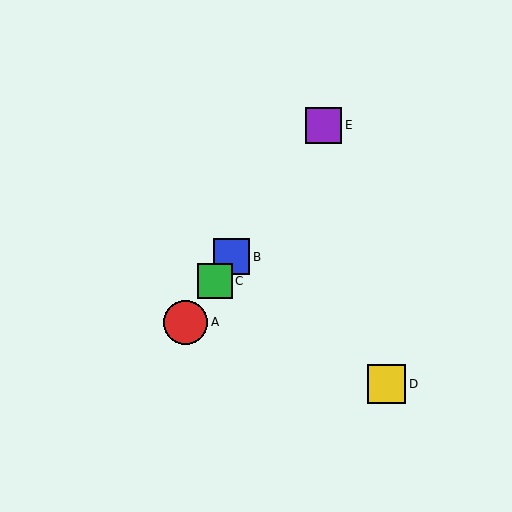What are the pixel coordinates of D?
Object D is at (386, 385).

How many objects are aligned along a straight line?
4 objects (A, B, C, E) are aligned along a straight line.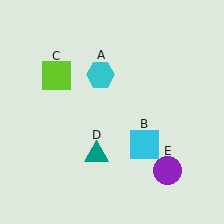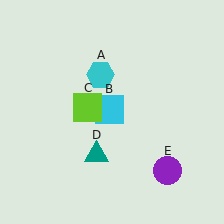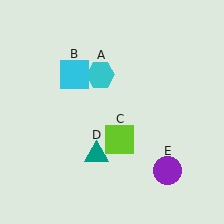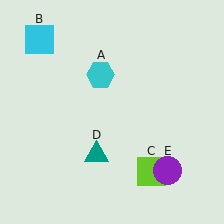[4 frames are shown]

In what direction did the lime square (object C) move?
The lime square (object C) moved down and to the right.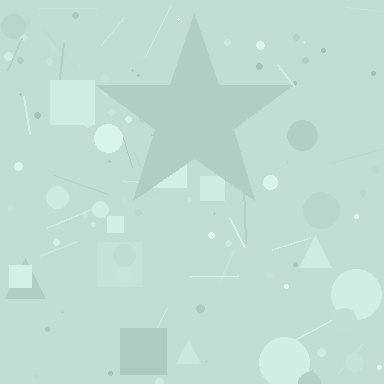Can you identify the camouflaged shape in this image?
The camouflaged shape is a star.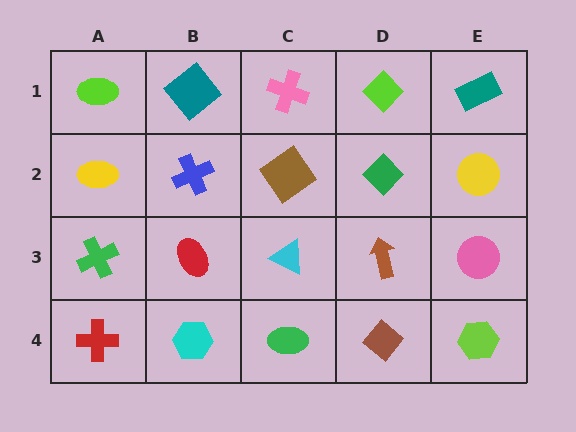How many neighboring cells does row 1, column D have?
3.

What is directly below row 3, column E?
A lime hexagon.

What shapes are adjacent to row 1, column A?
A yellow ellipse (row 2, column A), a teal diamond (row 1, column B).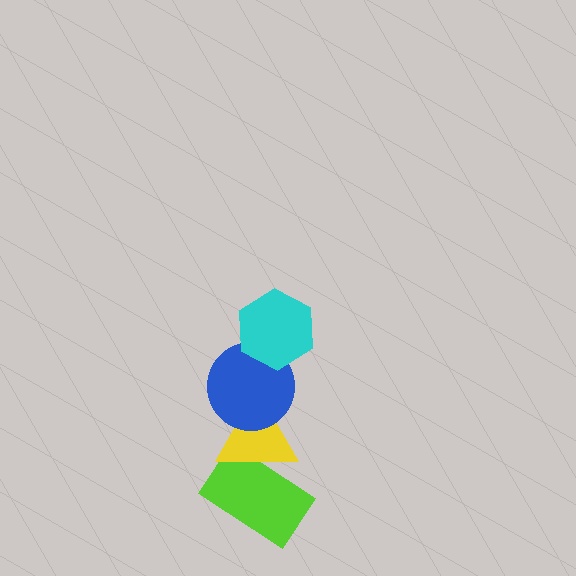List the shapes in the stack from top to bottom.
From top to bottom: the cyan hexagon, the blue circle, the yellow triangle, the lime rectangle.